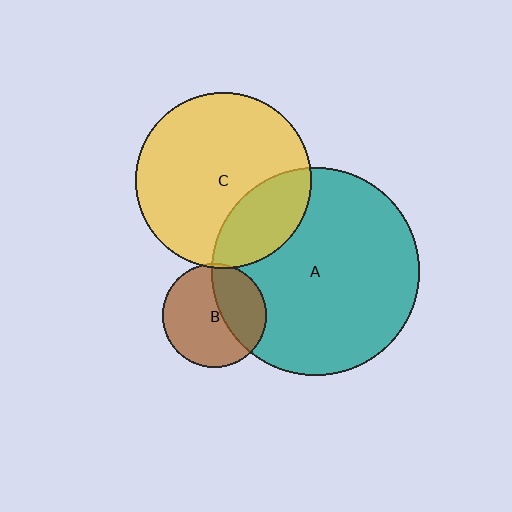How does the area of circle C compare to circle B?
Approximately 2.9 times.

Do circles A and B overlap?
Yes.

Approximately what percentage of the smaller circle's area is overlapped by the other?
Approximately 40%.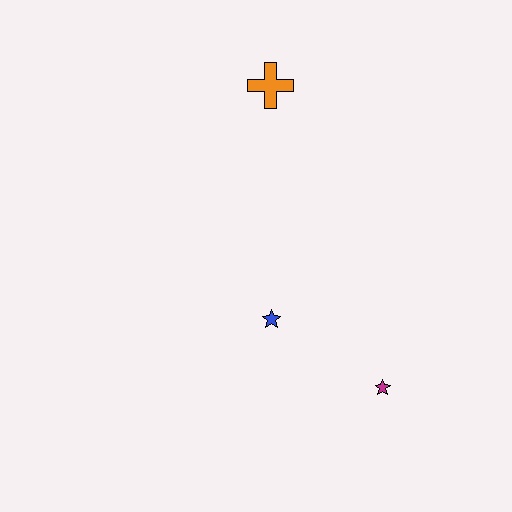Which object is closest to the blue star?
The magenta star is closest to the blue star.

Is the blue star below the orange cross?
Yes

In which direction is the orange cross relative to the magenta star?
The orange cross is above the magenta star.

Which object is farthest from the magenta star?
The orange cross is farthest from the magenta star.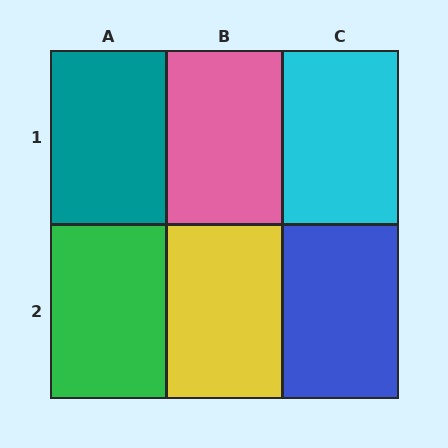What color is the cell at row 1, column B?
Pink.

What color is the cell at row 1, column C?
Cyan.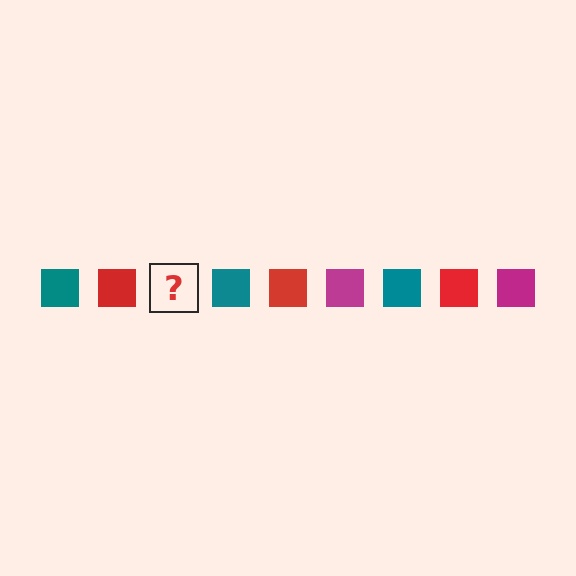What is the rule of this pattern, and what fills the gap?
The rule is that the pattern cycles through teal, red, magenta squares. The gap should be filled with a magenta square.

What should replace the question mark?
The question mark should be replaced with a magenta square.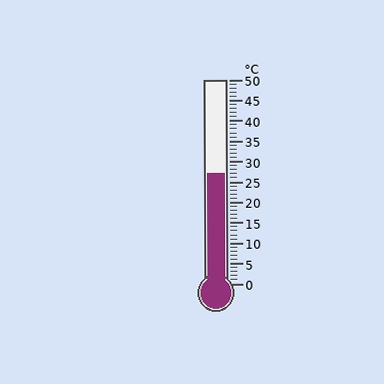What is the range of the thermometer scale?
The thermometer scale ranges from 0°C to 50°C.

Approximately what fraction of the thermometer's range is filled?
The thermometer is filled to approximately 55% of its range.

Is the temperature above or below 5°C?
The temperature is above 5°C.